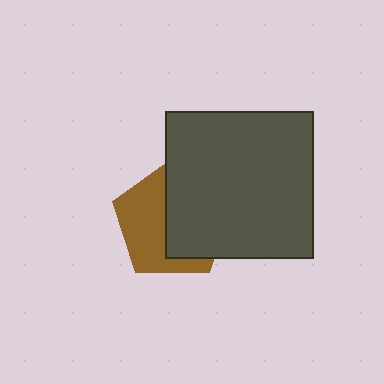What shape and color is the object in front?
The object in front is a dark gray square.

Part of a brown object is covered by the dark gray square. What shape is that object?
It is a pentagon.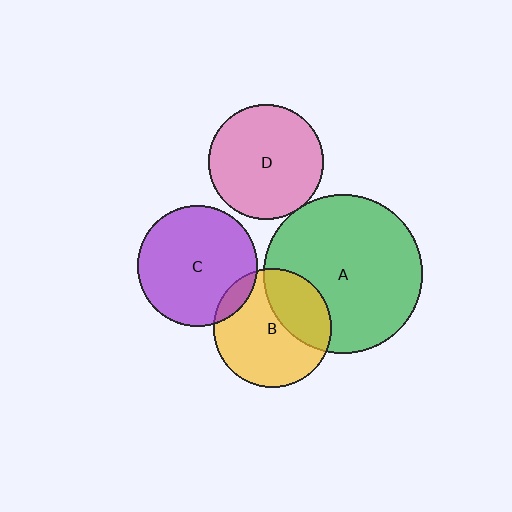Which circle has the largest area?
Circle A (green).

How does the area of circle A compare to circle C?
Approximately 1.7 times.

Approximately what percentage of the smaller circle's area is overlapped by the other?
Approximately 5%.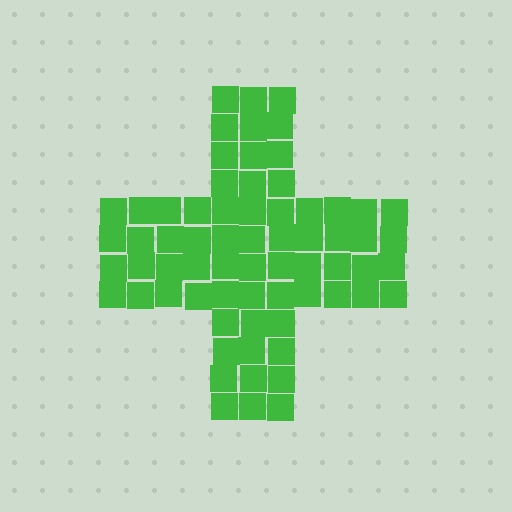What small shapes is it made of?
It is made of small squares.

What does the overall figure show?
The overall figure shows a cross.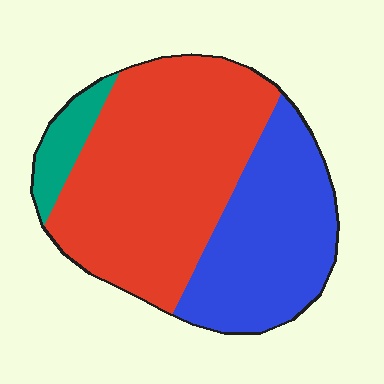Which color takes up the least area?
Teal, at roughly 10%.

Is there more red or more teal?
Red.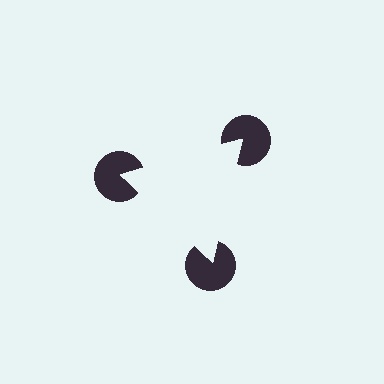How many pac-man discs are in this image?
There are 3 — one at each vertex of the illusory triangle.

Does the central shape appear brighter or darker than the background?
It typically appears slightly brighter than the background, even though no actual brightness change is drawn.